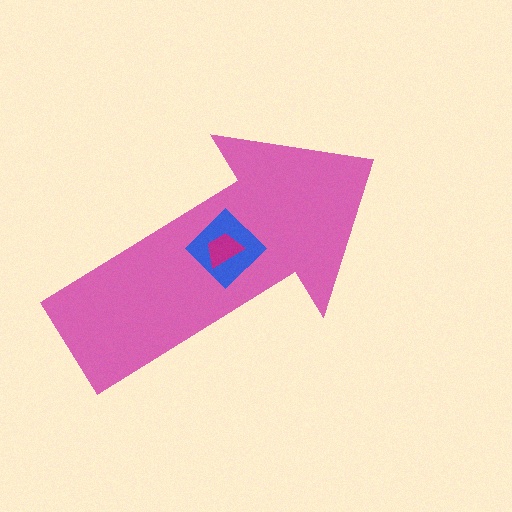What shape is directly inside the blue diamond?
The magenta trapezoid.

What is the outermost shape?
The pink arrow.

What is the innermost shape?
The magenta trapezoid.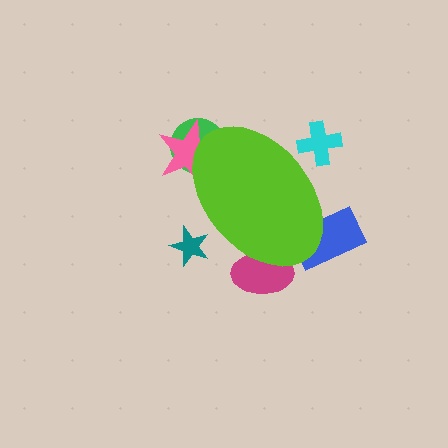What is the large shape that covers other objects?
A lime ellipse.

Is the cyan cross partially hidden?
Yes, the cyan cross is partially hidden behind the lime ellipse.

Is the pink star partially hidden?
Yes, the pink star is partially hidden behind the lime ellipse.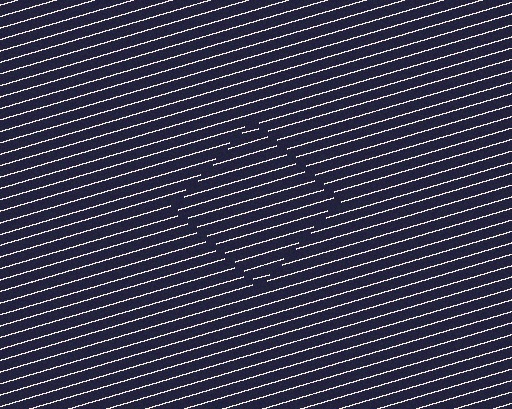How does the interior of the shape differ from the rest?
The interior of the shape contains the same grating, shifted by half a period — the contour is defined by the phase discontinuity where line-ends from the inner and outer gratings abut.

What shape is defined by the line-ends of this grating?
An illusory square. The interior of the shape contains the same grating, shifted by half a period — the contour is defined by the phase discontinuity where line-ends from the inner and outer gratings abut.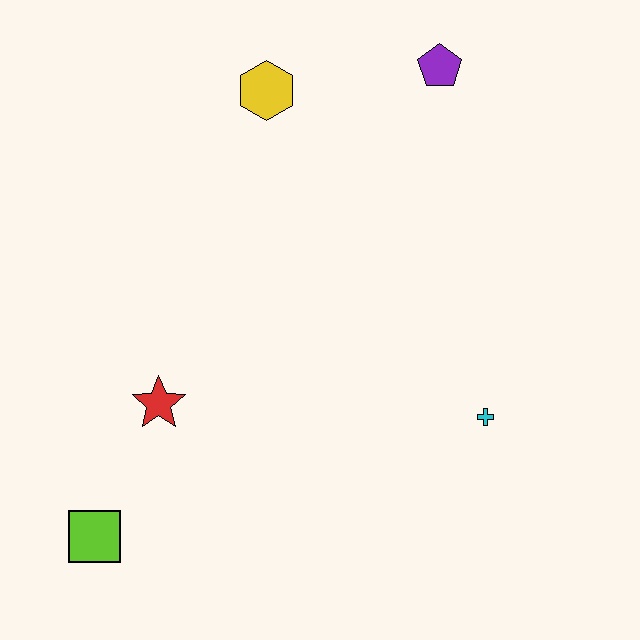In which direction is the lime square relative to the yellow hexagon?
The lime square is below the yellow hexagon.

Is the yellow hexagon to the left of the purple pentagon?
Yes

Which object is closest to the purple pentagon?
The yellow hexagon is closest to the purple pentagon.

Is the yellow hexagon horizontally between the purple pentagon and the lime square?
Yes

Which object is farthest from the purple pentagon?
The lime square is farthest from the purple pentagon.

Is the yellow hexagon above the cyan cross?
Yes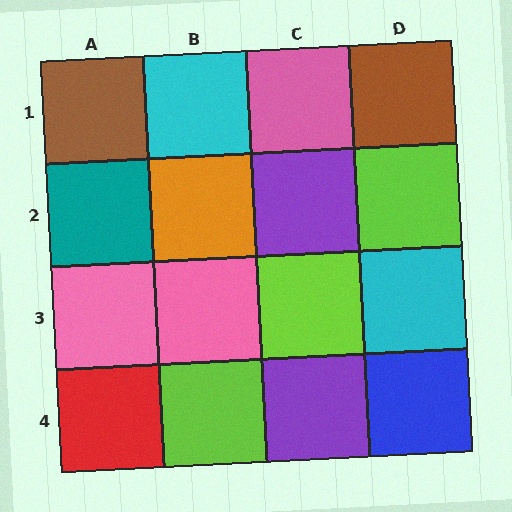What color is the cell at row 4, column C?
Purple.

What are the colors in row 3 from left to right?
Pink, pink, lime, cyan.